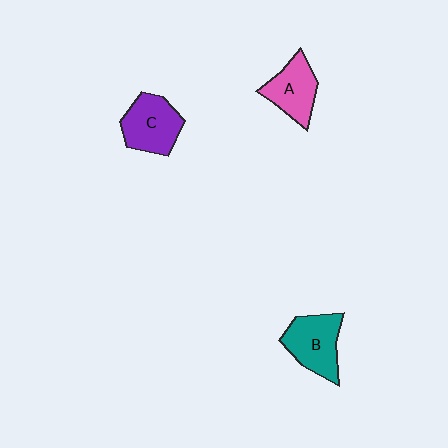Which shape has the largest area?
Shape B (teal).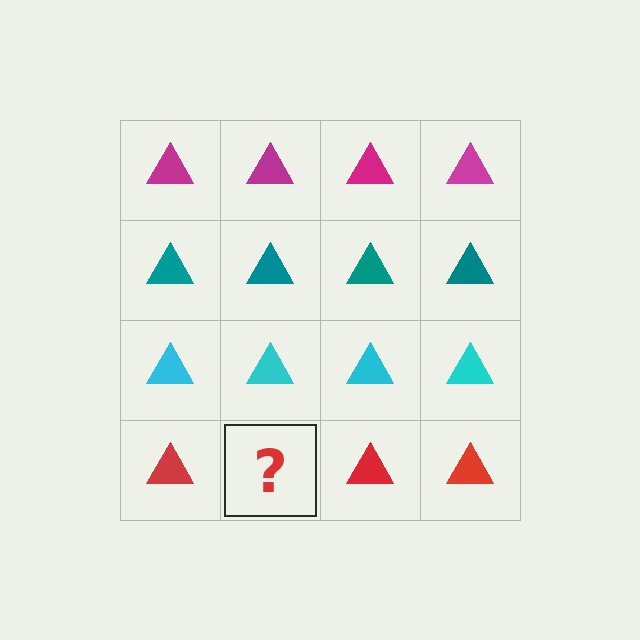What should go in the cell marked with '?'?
The missing cell should contain a red triangle.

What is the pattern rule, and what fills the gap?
The rule is that each row has a consistent color. The gap should be filled with a red triangle.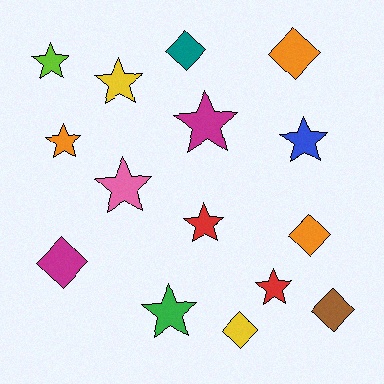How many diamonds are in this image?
There are 6 diamonds.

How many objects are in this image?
There are 15 objects.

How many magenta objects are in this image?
There are 2 magenta objects.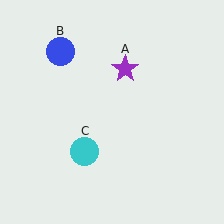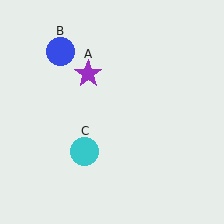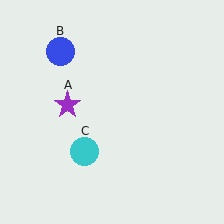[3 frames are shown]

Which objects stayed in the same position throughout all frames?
Blue circle (object B) and cyan circle (object C) remained stationary.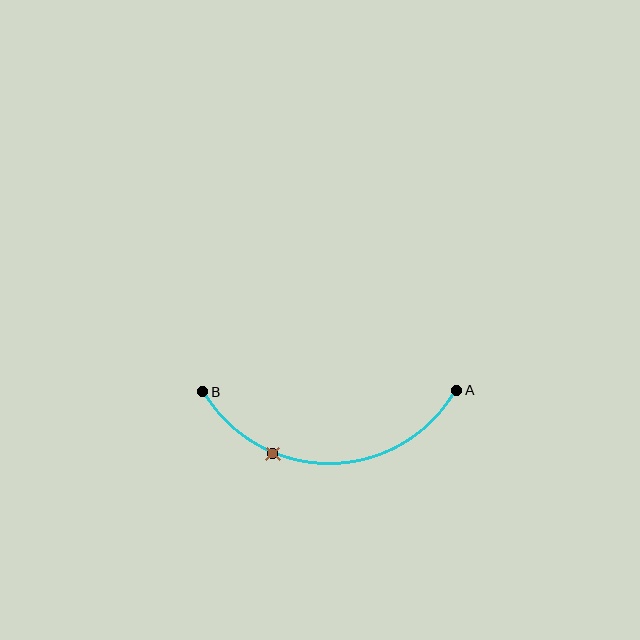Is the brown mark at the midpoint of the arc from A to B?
No. The brown mark lies on the arc but is closer to endpoint B. The arc midpoint would be at the point on the curve equidistant along the arc from both A and B.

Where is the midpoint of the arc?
The arc midpoint is the point on the curve farthest from the straight line joining A and B. It sits below that line.